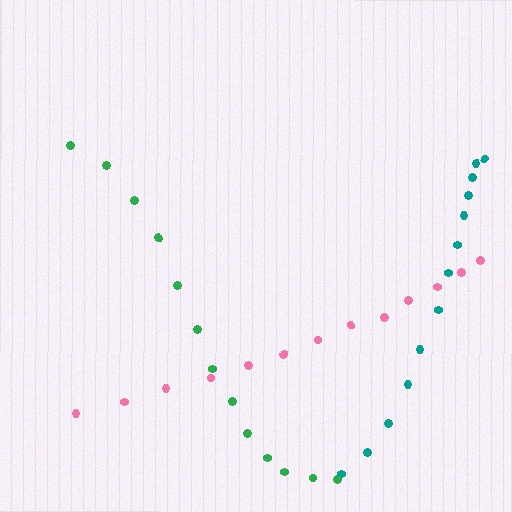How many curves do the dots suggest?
There are 3 distinct paths.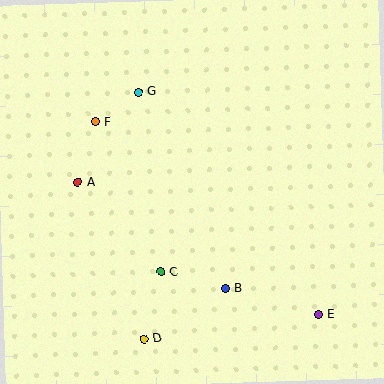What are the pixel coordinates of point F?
Point F is at (95, 122).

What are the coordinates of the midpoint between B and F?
The midpoint between B and F is at (160, 205).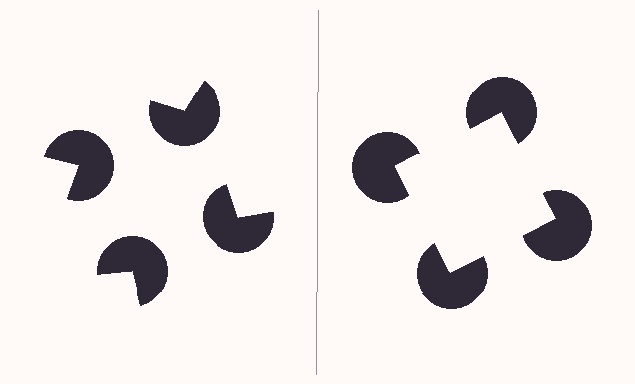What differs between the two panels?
The pac-man discs are positioned identically on both sides; only the wedge orientations differ. On the right they align to a square; on the left they are misaligned.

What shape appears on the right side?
An illusory square.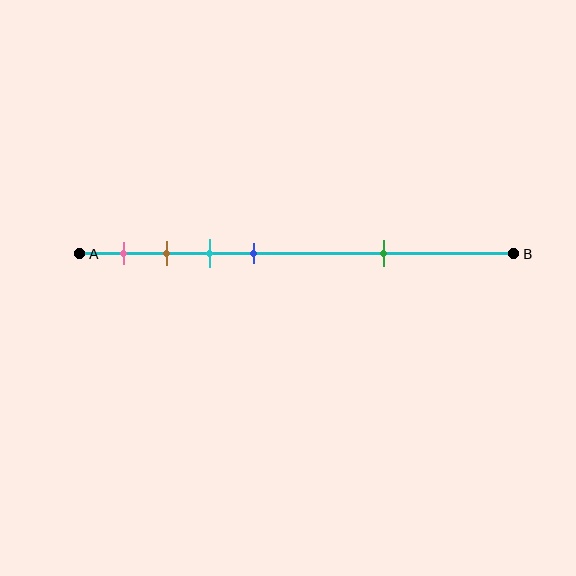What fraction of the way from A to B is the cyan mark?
The cyan mark is approximately 30% (0.3) of the way from A to B.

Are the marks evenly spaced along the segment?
No, the marks are not evenly spaced.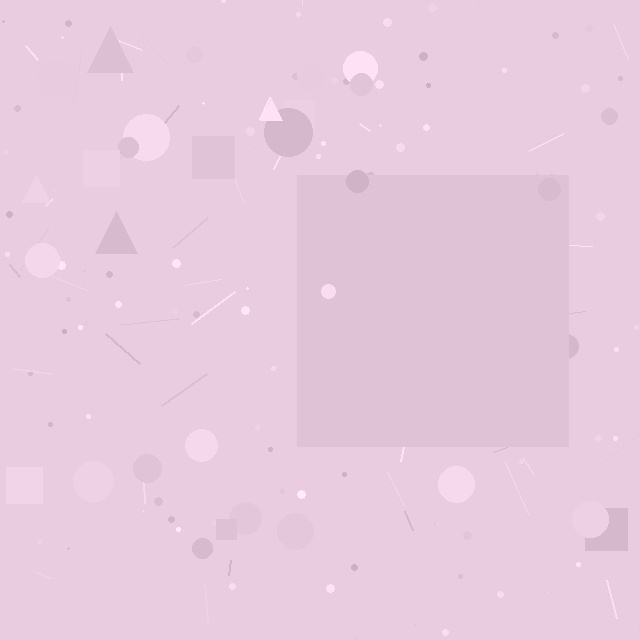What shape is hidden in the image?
A square is hidden in the image.